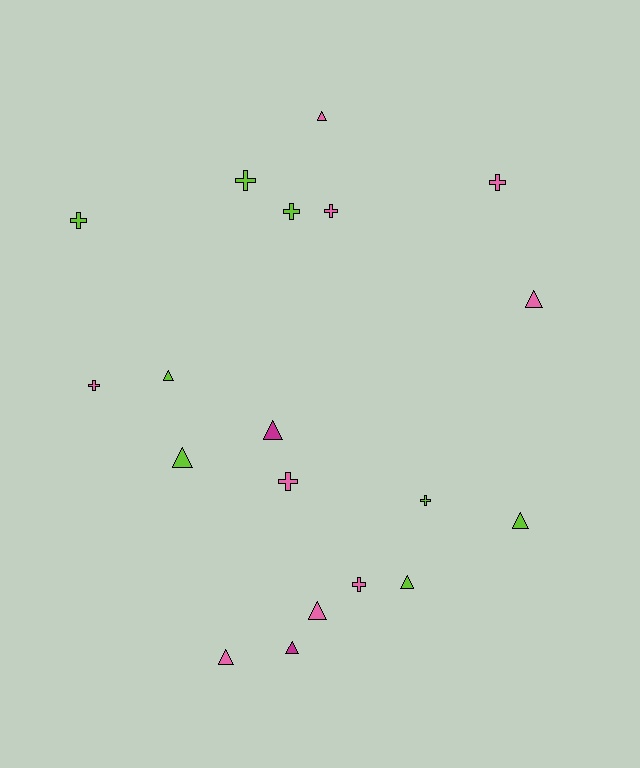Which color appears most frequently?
Pink, with 9 objects.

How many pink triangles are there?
There are 4 pink triangles.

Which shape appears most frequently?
Triangle, with 10 objects.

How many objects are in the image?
There are 19 objects.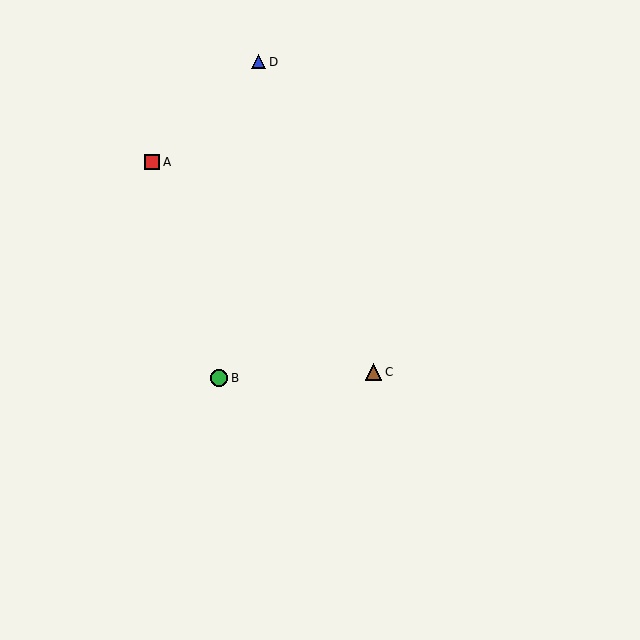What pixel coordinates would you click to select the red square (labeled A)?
Click at (152, 162) to select the red square A.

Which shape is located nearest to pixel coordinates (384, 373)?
The brown triangle (labeled C) at (374, 372) is nearest to that location.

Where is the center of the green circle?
The center of the green circle is at (219, 378).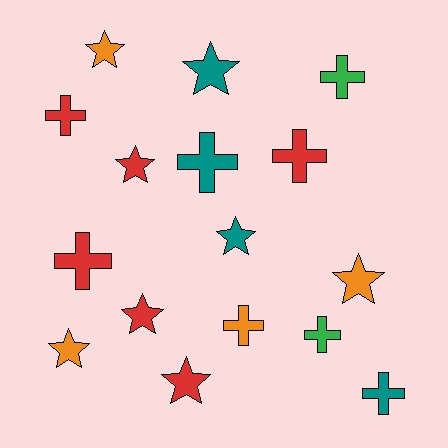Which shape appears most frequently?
Star, with 8 objects.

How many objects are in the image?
There are 16 objects.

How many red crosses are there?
There are 3 red crosses.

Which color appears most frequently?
Red, with 6 objects.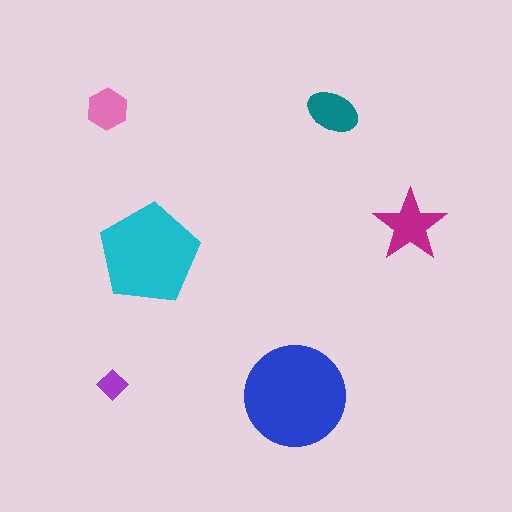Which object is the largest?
The blue circle.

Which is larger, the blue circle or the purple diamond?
The blue circle.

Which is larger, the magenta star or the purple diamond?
The magenta star.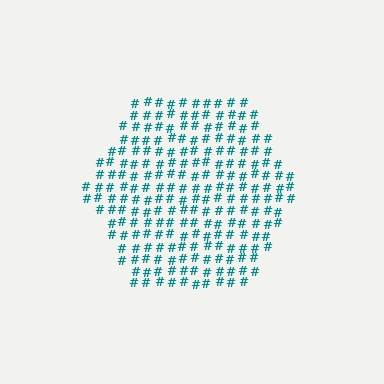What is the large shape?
The large shape is a hexagon.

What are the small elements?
The small elements are hash symbols.